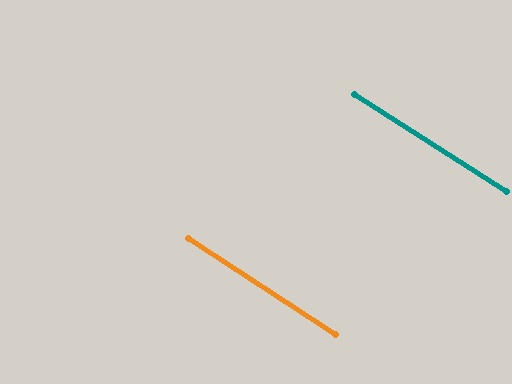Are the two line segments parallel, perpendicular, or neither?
Parallel — their directions differ by only 1.1°.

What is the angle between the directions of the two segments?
Approximately 1 degree.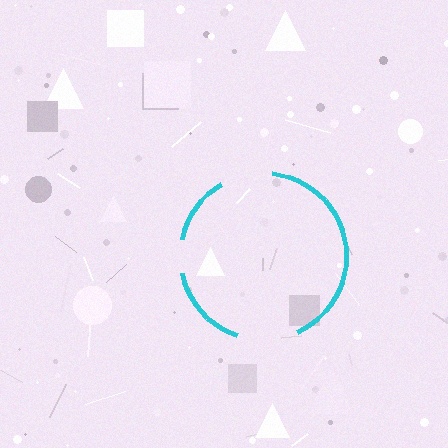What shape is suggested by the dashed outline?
The dashed outline suggests a circle.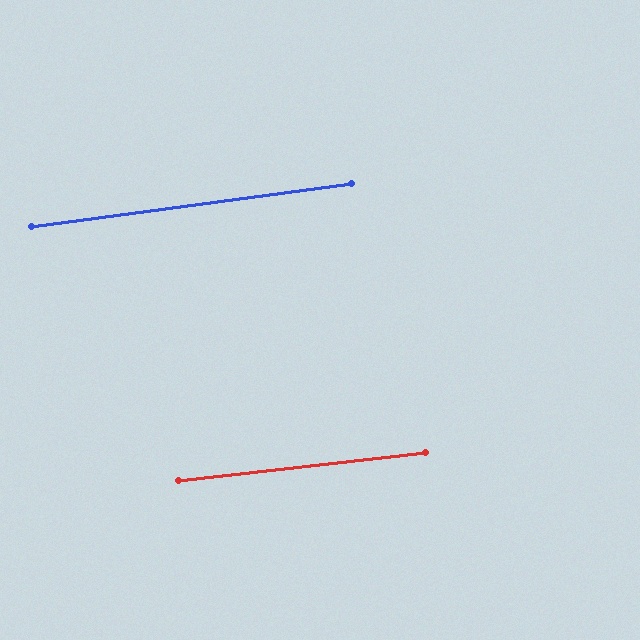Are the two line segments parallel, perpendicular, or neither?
Parallel — their directions differ by only 1.2°.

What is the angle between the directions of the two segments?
Approximately 1 degree.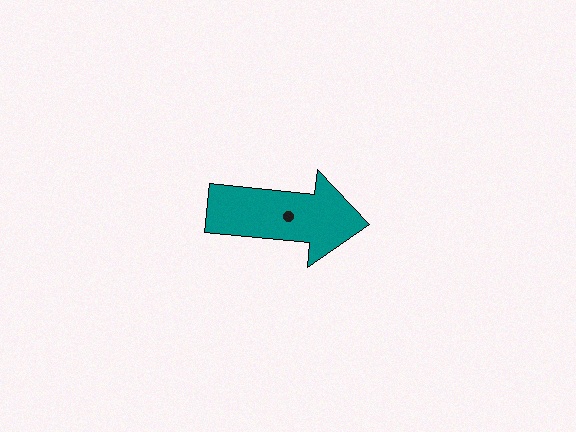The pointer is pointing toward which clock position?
Roughly 3 o'clock.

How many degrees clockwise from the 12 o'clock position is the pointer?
Approximately 96 degrees.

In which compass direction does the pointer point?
East.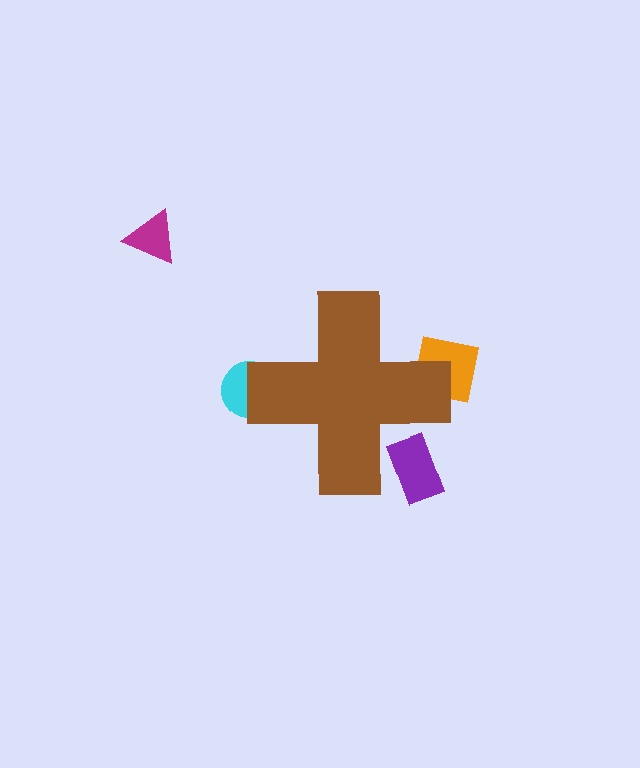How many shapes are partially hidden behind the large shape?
3 shapes are partially hidden.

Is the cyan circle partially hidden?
Yes, the cyan circle is partially hidden behind the brown cross.